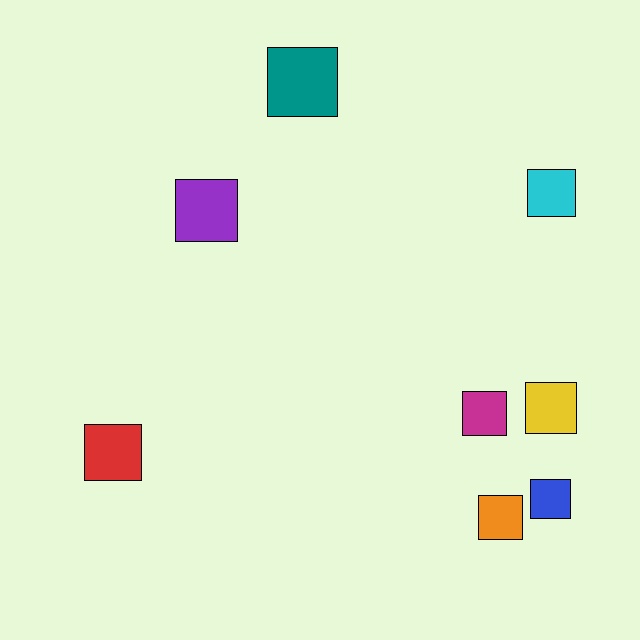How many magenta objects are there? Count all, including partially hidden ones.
There is 1 magenta object.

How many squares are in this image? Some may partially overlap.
There are 8 squares.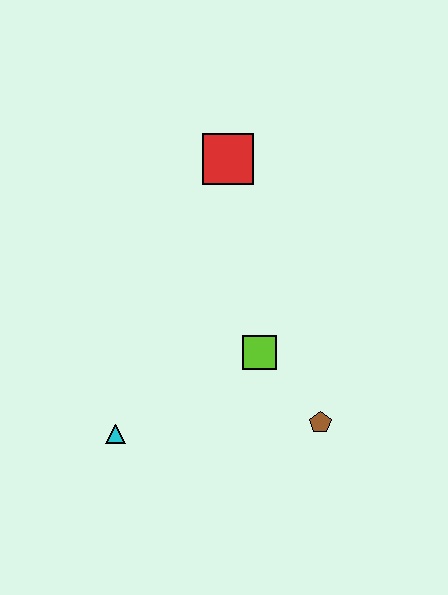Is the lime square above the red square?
No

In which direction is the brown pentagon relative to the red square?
The brown pentagon is below the red square.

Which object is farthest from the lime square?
The red square is farthest from the lime square.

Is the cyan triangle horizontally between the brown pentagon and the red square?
No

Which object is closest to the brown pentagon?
The lime square is closest to the brown pentagon.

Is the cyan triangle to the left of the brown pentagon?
Yes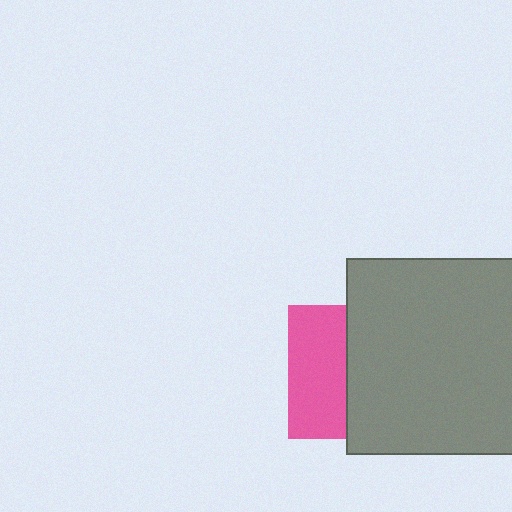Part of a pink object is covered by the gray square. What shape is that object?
It is a square.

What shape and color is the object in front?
The object in front is a gray square.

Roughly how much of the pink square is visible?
A small part of it is visible (roughly 43%).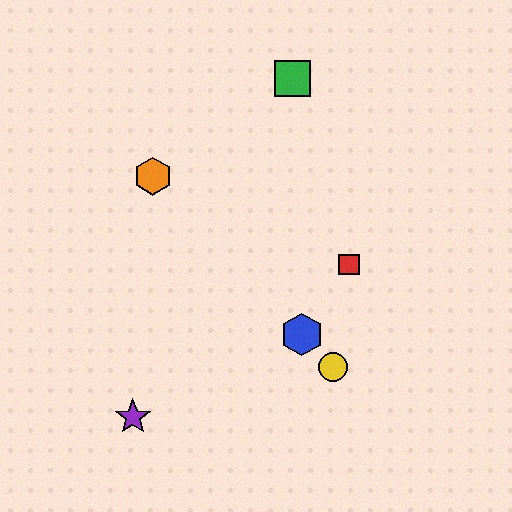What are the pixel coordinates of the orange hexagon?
The orange hexagon is at (153, 176).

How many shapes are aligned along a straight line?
3 shapes (the blue hexagon, the yellow circle, the orange hexagon) are aligned along a straight line.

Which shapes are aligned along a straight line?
The blue hexagon, the yellow circle, the orange hexagon are aligned along a straight line.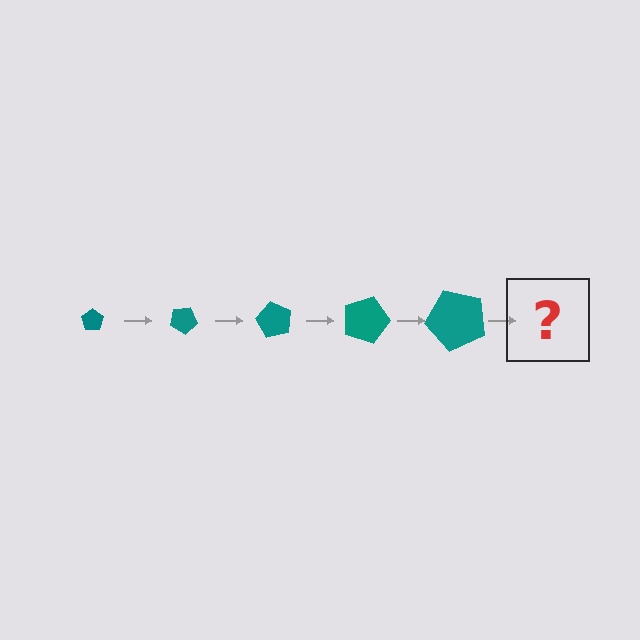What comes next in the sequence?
The next element should be a pentagon, larger than the previous one and rotated 150 degrees from the start.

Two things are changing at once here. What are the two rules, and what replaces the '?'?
The two rules are that the pentagon grows larger each step and it rotates 30 degrees each step. The '?' should be a pentagon, larger than the previous one and rotated 150 degrees from the start.